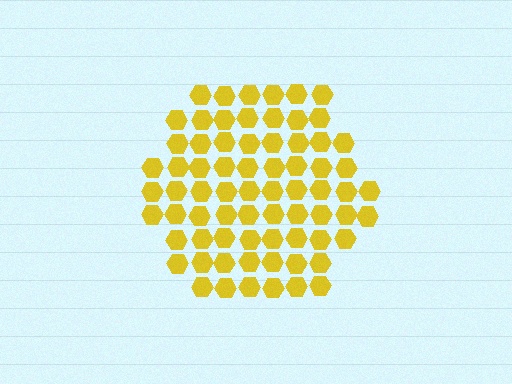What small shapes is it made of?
It is made of small hexagons.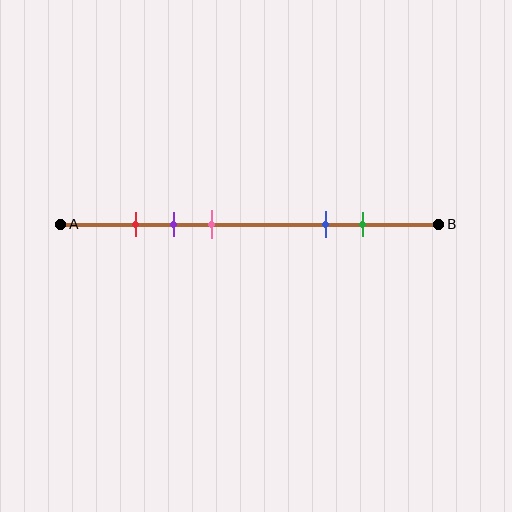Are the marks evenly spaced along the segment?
No, the marks are not evenly spaced.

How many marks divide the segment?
There are 5 marks dividing the segment.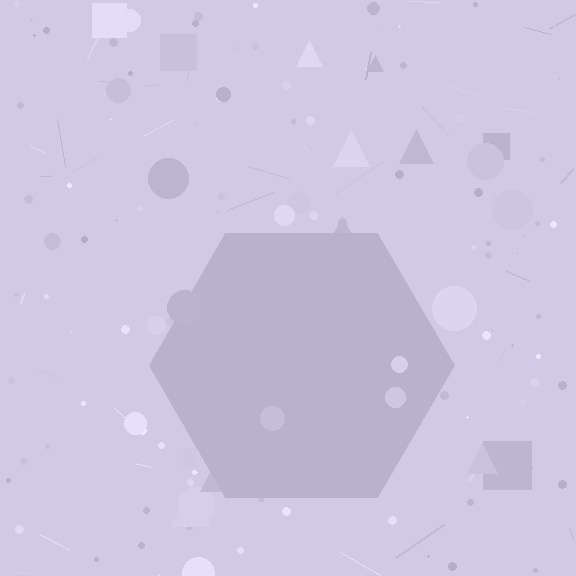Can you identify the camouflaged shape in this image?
The camouflaged shape is a hexagon.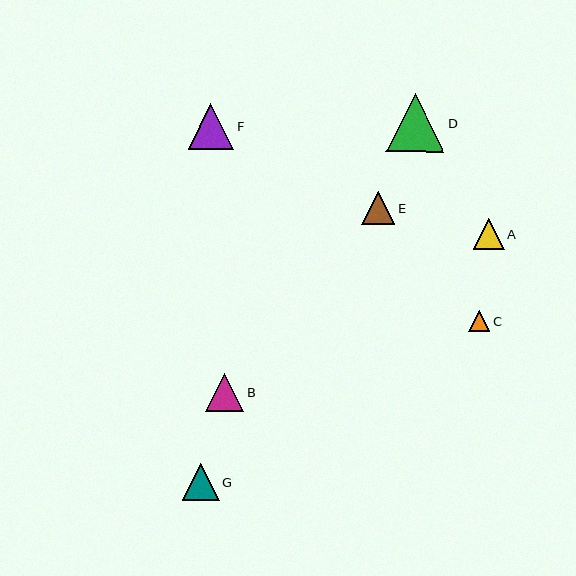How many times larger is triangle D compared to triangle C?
Triangle D is approximately 2.7 times the size of triangle C.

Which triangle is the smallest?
Triangle C is the smallest with a size of approximately 22 pixels.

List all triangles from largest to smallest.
From largest to smallest: D, F, B, G, E, A, C.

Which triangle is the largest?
Triangle D is the largest with a size of approximately 58 pixels.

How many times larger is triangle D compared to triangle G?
Triangle D is approximately 1.6 times the size of triangle G.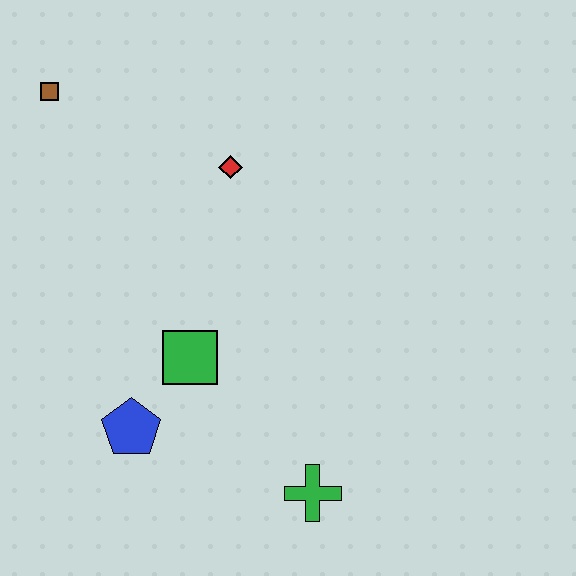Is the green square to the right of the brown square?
Yes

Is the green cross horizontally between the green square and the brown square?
No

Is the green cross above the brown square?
No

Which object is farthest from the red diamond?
The green cross is farthest from the red diamond.